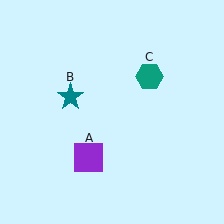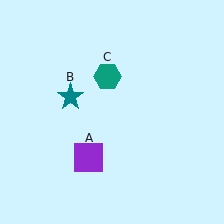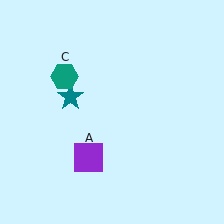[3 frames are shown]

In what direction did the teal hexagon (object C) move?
The teal hexagon (object C) moved left.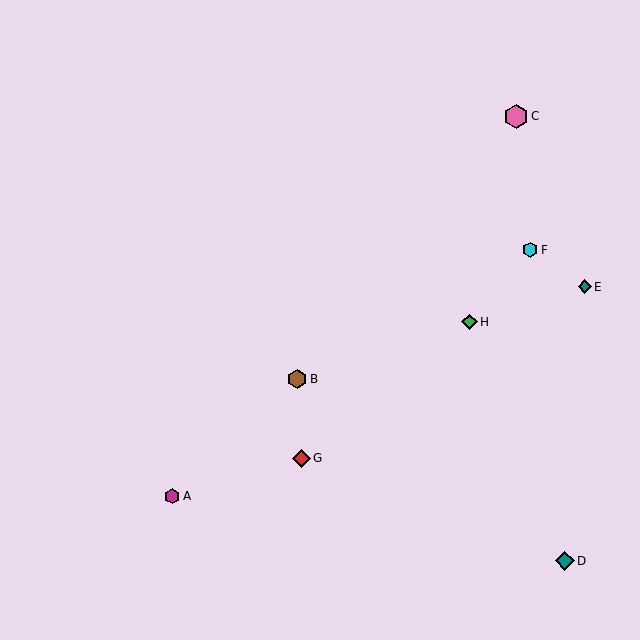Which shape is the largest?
The pink hexagon (labeled C) is the largest.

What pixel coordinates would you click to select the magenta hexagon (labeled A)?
Click at (172, 496) to select the magenta hexagon A.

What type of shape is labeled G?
Shape G is a red diamond.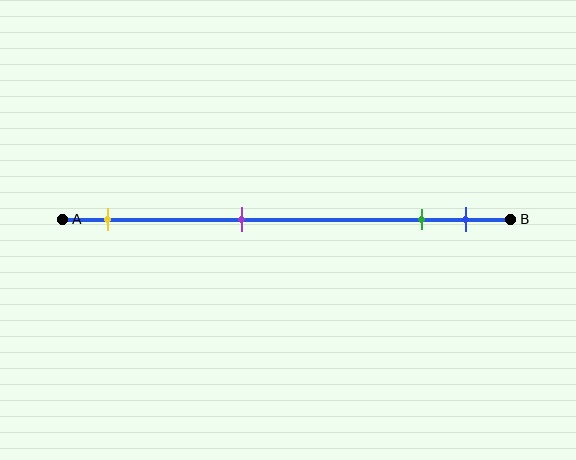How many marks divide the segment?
There are 4 marks dividing the segment.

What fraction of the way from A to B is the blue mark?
The blue mark is approximately 90% (0.9) of the way from A to B.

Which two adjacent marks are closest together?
The green and blue marks are the closest adjacent pair.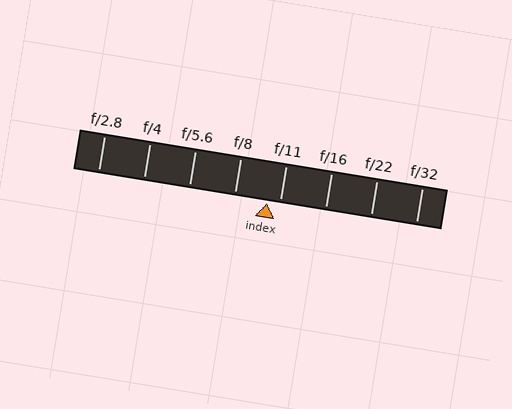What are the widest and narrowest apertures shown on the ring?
The widest aperture shown is f/2.8 and the narrowest is f/32.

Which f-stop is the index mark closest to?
The index mark is closest to f/11.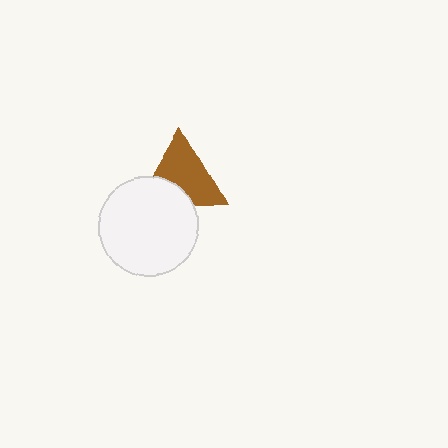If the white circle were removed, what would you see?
You would see the complete brown triangle.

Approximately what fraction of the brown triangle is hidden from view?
Roughly 32% of the brown triangle is hidden behind the white circle.